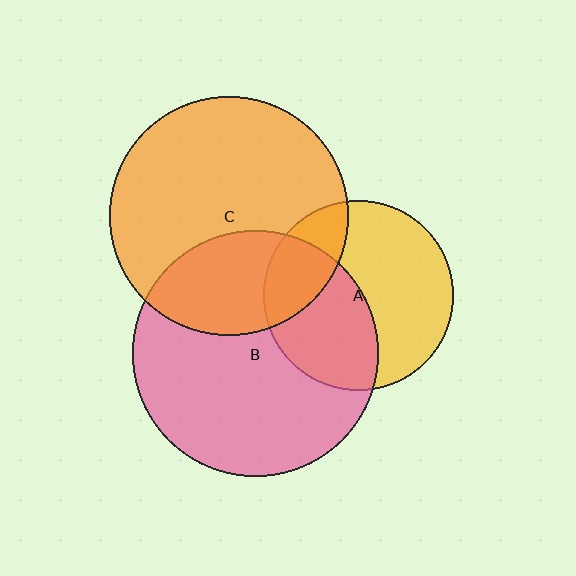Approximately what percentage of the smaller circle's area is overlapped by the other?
Approximately 25%.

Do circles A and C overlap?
Yes.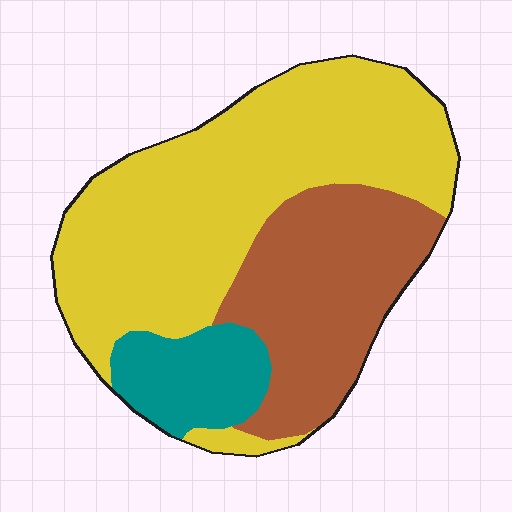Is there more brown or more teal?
Brown.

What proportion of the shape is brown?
Brown takes up between a sixth and a third of the shape.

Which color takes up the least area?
Teal, at roughly 15%.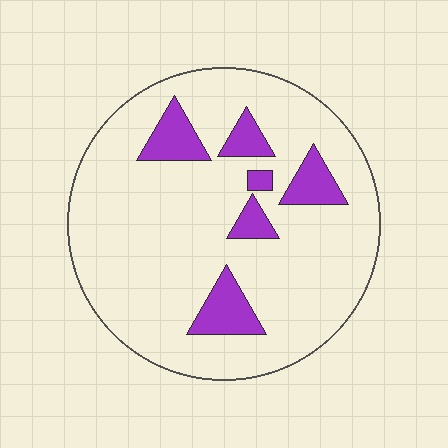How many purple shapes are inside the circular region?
6.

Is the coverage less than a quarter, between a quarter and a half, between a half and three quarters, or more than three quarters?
Less than a quarter.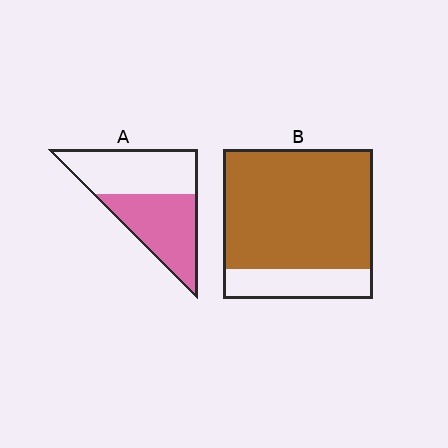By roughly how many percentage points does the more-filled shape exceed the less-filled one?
By roughly 30 percentage points (B over A).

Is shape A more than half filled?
Roughly half.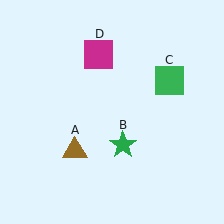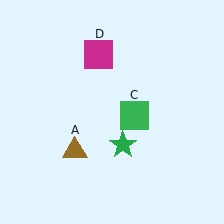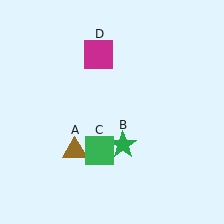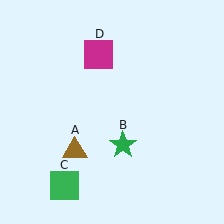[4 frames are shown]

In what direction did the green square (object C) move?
The green square (object C) moved down and to the left.